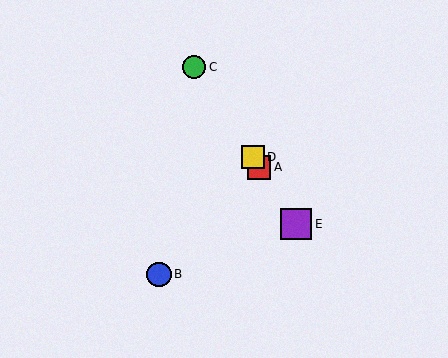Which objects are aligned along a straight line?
Objects A, C, D, E are aligned along a straight line.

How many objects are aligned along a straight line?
4 objects (A, C, D, E) are aligned along a straight line.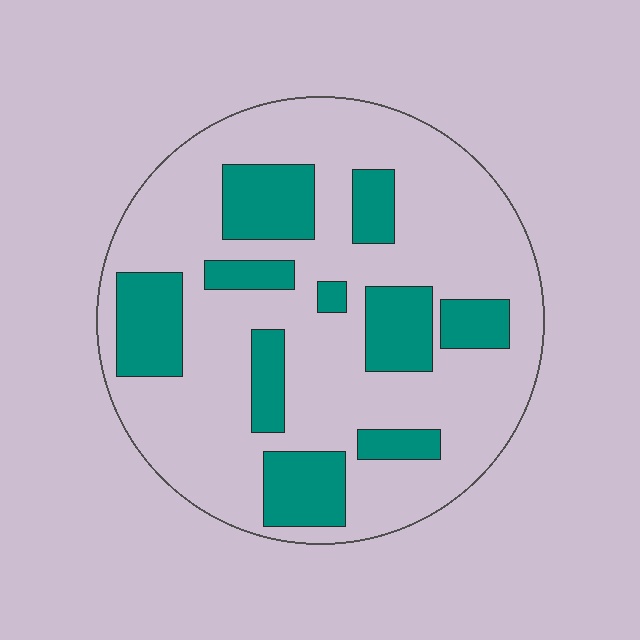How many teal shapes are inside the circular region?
10.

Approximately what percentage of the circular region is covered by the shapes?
Approximately 25%.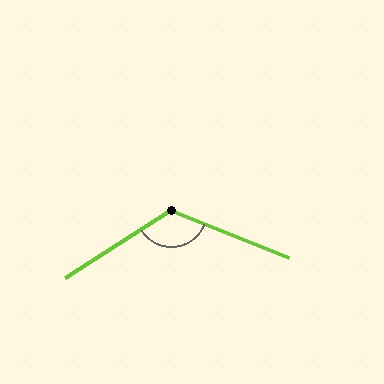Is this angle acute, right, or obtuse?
It is obtuse.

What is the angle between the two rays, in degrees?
Approximately 126 degrees.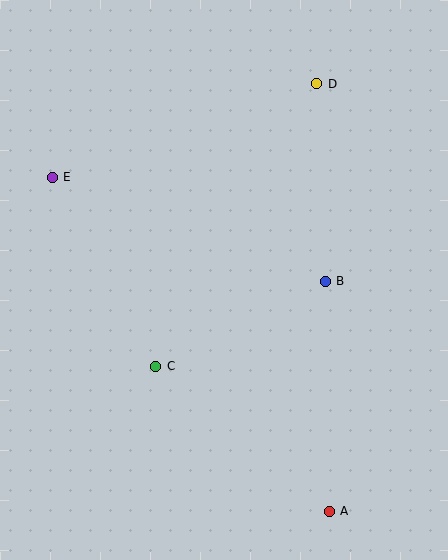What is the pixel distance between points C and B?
The distance between C and B is 189 pixels.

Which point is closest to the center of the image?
Point B at (325, 281) is closest to the center.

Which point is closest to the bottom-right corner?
Point A is closest to the bottom-right corner.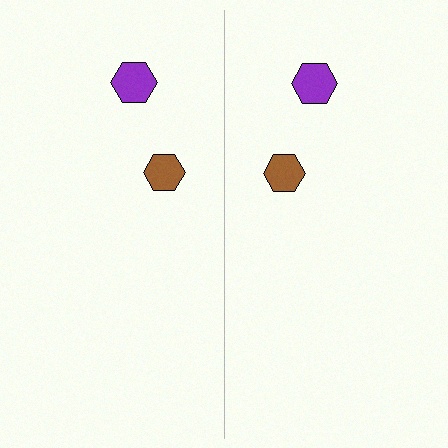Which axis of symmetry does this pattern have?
The pattern has a vertical axis of symmetry running through the center of the image.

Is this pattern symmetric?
Yes, this pattern has bilateral (reflection) symmetry.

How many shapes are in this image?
There are 4 shapes in this image.